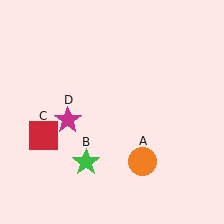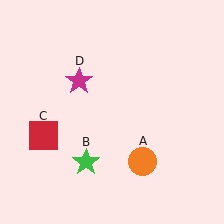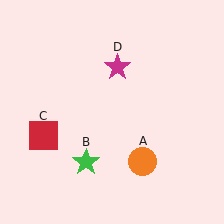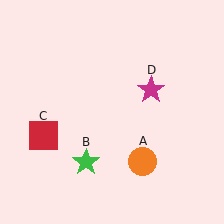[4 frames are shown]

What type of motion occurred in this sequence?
The magenta star (object D) rotated clockwise around the center of the scene.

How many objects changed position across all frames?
1 object changed position: magenta star (object D).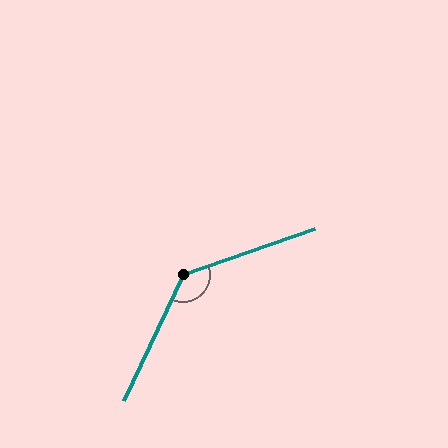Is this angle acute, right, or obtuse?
It is obtuse.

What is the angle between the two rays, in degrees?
Approximately 134 degrees.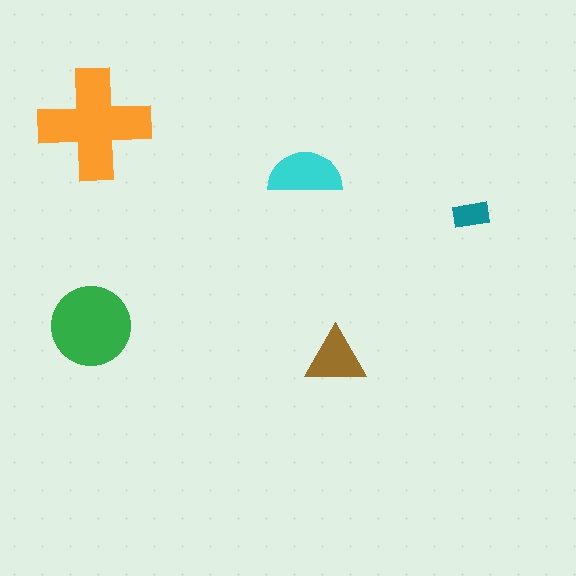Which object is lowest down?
The brown triangle is bottommost.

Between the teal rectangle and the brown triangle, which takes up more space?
The brown triangle.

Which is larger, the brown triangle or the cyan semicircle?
The cyan semicircle.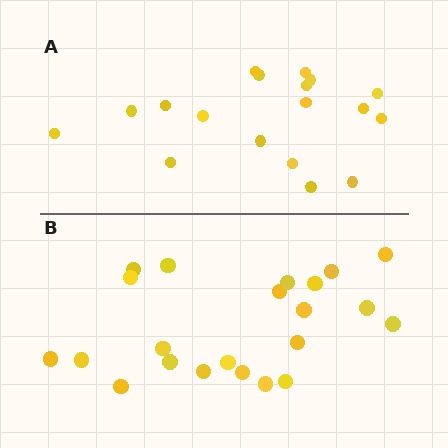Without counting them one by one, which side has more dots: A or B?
Region B (the bottom region) has more dots.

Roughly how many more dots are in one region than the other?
Region B has about 4 more dots than region A.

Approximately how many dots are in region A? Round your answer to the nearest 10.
About 20 dots. (The exact count is 18, which rounds to 20.)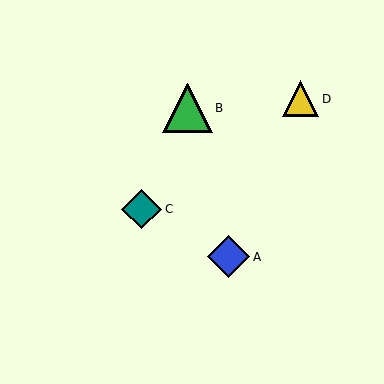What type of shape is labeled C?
Shape C is a teal diamond.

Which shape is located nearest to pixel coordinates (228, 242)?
The blue diamond (labeled A) at (229, 257) is nearest to that location.